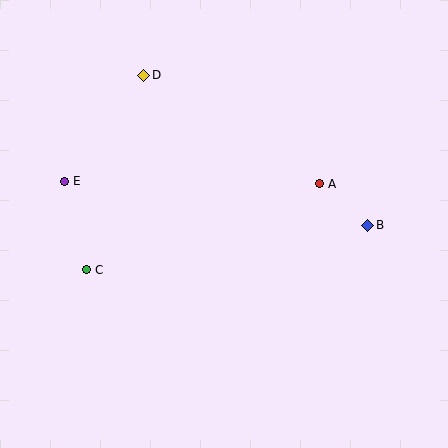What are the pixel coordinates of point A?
Point A is at (320, 184).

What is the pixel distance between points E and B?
The distance between E and B is 307 pixels.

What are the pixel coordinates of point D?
Point D is at (144, 75).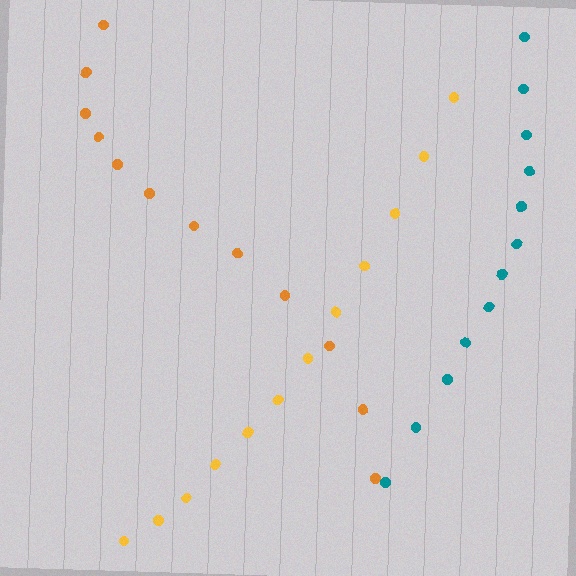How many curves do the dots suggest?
There are 3 distinct paths.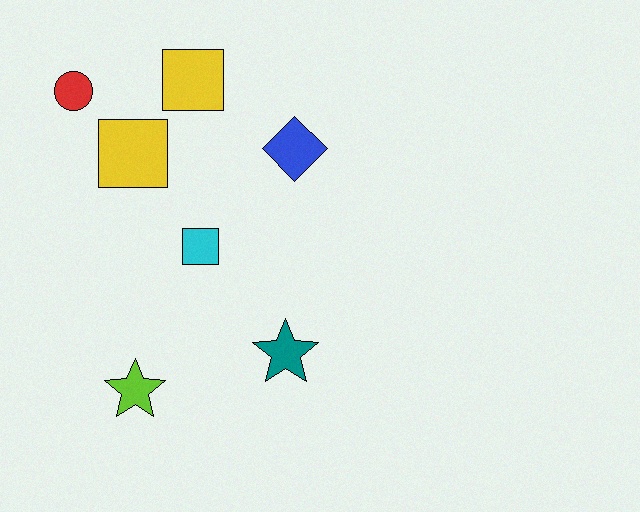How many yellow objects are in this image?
There are 2 yellow objects.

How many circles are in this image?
There is 1 circle.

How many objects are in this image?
There are 7 objects.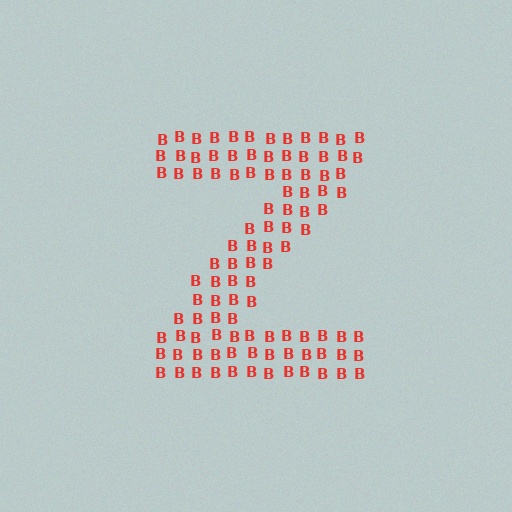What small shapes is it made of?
It is made of small letter B's.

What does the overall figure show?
The overall figure shows the letter Z.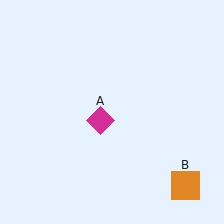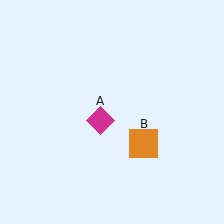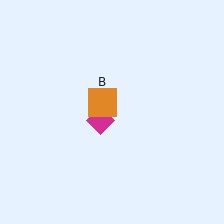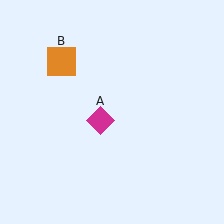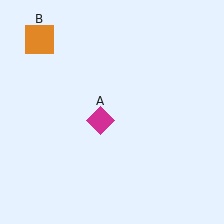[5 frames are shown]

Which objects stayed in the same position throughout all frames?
Magenta diamond (object A) remained stationary.